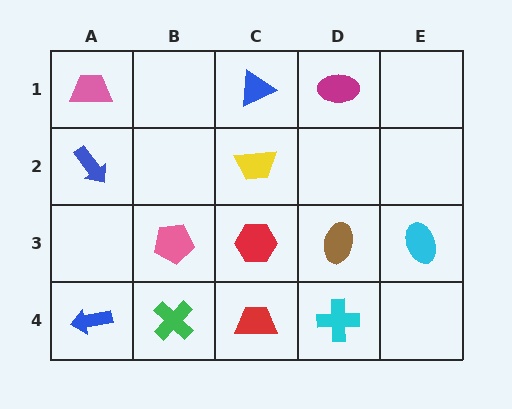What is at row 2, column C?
A yellow trapezoid.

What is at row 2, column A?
A blue arrow.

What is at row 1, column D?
A magenta ellipse.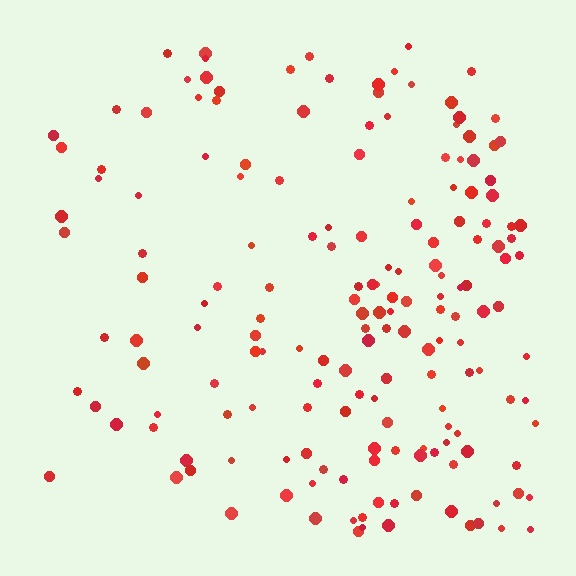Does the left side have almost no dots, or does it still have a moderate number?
Still a moderate number, just noticeably fewer than the right.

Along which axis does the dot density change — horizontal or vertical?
Horizontal.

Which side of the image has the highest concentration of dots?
The right.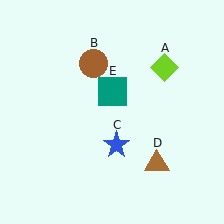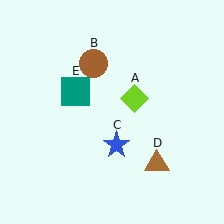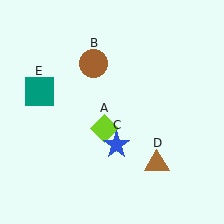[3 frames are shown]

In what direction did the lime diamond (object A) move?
The lime diamond (object A) moved down and to the left.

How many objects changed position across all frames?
2 objects changed position: lime diamond (object A), teal square (object E).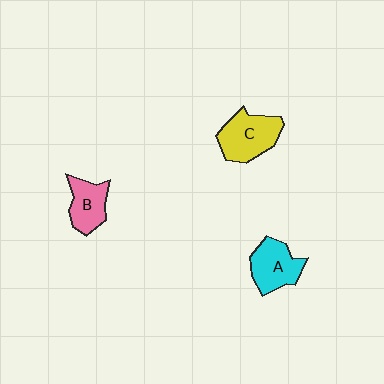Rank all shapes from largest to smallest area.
From largest to smallest: C (yellow), A (cyan), B (pink).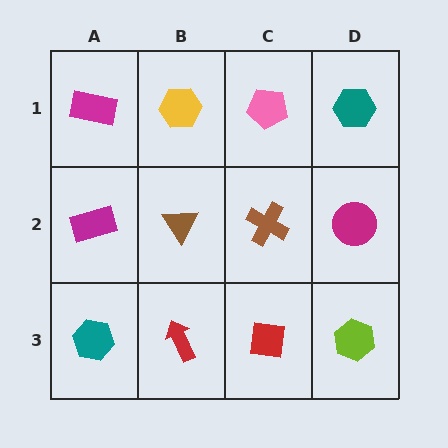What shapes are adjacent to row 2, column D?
A teal hexagon (row 1, column D), a lime hexagon (row 3, column D), a brown cross (row 2, column C).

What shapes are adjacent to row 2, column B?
A yellow hexagon (row 1, column B), a red arrow (row 3, column B), a magenta rectangle (row 2, column A), a brown cross (row 2, column C).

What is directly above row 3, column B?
A brown triangle.